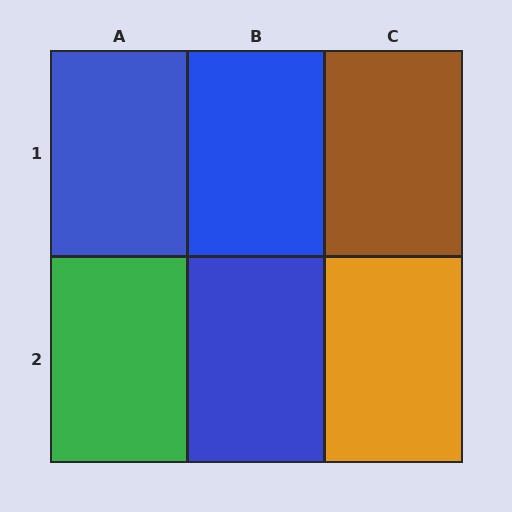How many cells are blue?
3 cells are blue.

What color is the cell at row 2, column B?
Blue.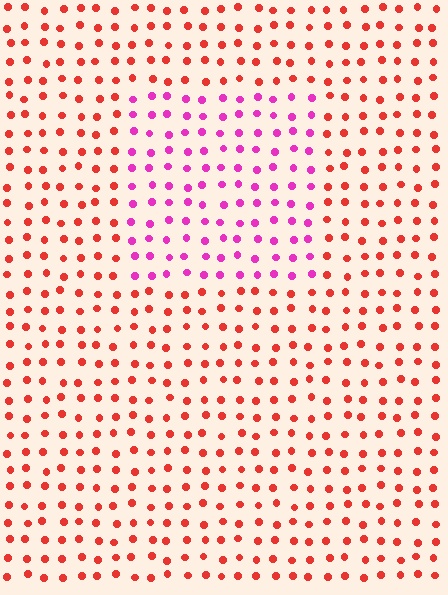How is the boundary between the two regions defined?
The boundary is defined purely by a slight shift in hue (about 49 degrees). Spacing, size, and orientation are identical on both sides.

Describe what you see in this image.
The image is filled with small red elements in a uniform arrangement. A rectangle-shaped region is visible where the elements are tinted to a slightly different hue, forming a subtle color boundary.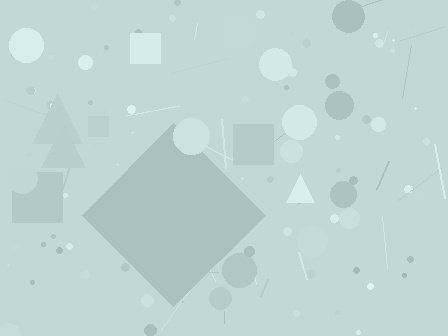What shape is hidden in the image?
A diamond is hidden in the image.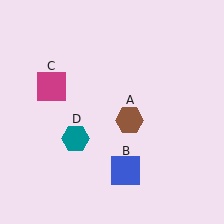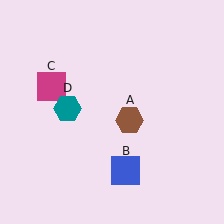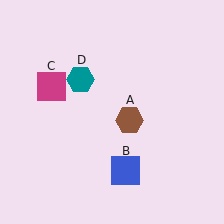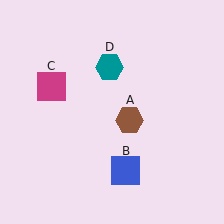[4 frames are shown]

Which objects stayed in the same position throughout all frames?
Brown hexagon (object A) and blue square (object B) and magenta square (object C) remained stationary.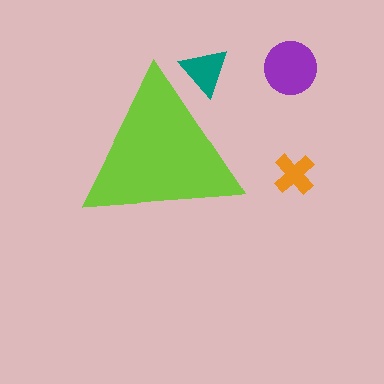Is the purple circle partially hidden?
No, the purple circle is fully visible.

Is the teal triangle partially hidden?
Yes, the teal triangle is partially hidden behind the lime triangle.